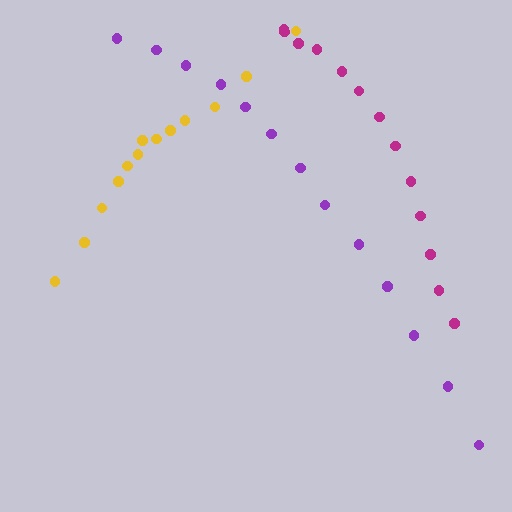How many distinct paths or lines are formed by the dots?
There are 3 distinct paths.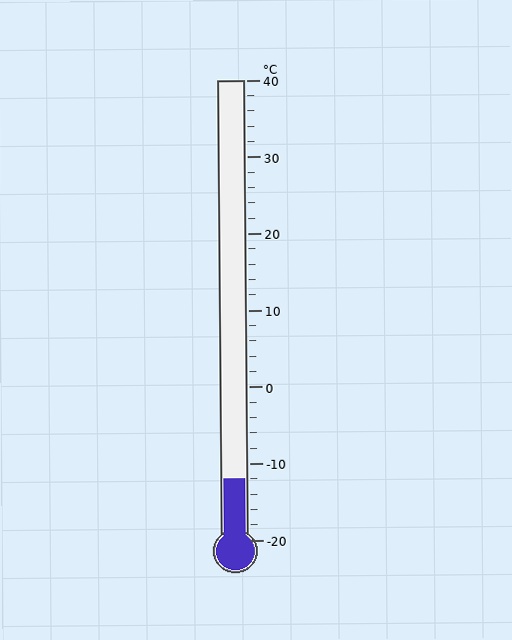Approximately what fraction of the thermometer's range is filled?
The thermometer is filled to approximately 15% of its range.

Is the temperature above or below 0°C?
The temperature is below 0°C.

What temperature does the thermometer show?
The thermometer shows approximately -12°C.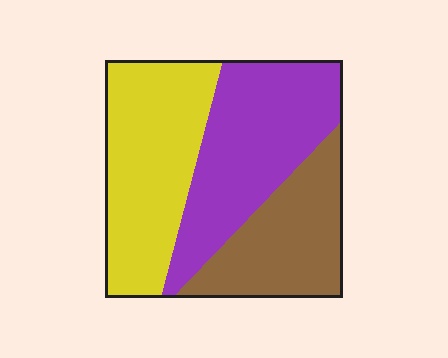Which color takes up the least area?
Brown, at roughly 25%.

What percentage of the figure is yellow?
Yellow covers 37% of the figure.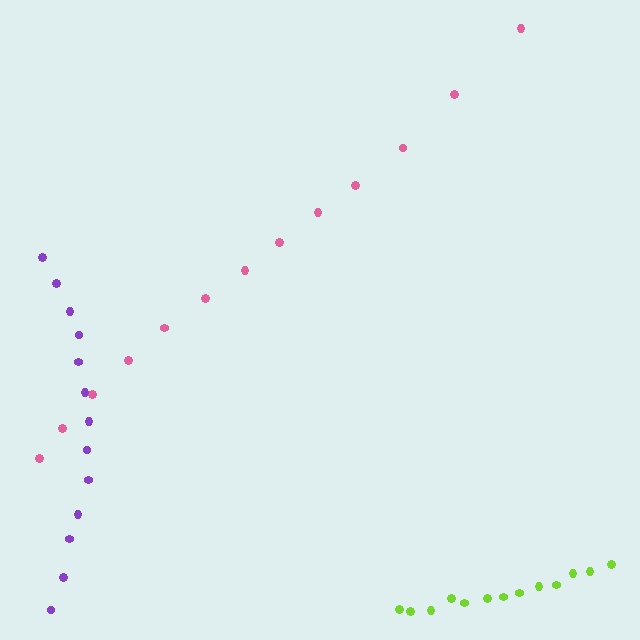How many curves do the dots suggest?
There are 3 distinct paths.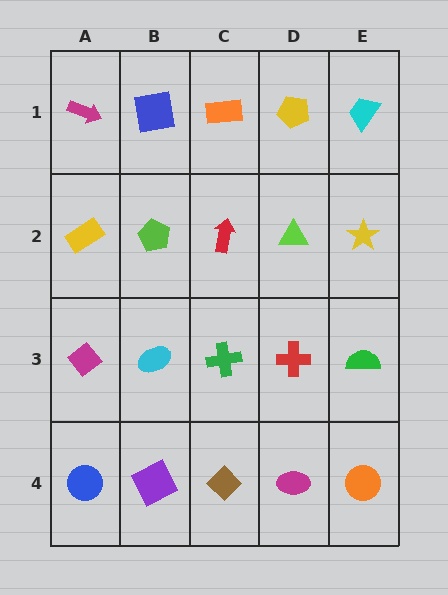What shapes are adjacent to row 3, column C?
A red arrow (row 2, column C), a brown diamond (row 4, column C), a cyan ellipse (row 3, column B), a red cross (row 3, column D).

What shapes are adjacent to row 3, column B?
A lime pentagon (row 2, column B), a purple square (row 4, column B), a magenta diamond (row 3, column A), a green cross (row 3, column C).